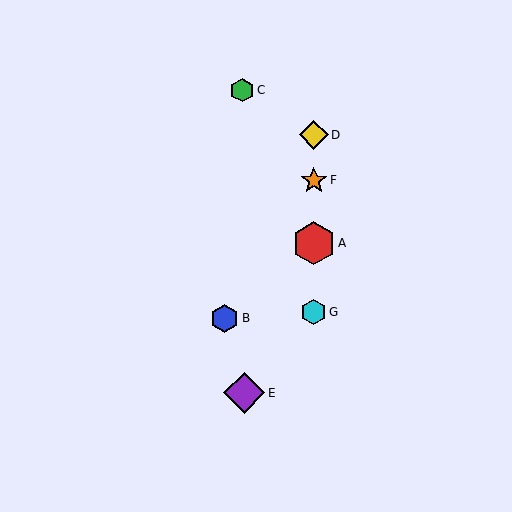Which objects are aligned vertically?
Objects A, D, F, G are aligned vertically.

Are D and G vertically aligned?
Yes, both are at x≈314.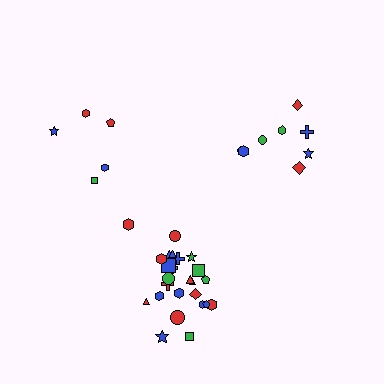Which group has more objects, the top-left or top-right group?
The top-right group.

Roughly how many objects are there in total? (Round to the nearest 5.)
Roughly 40 objects in total.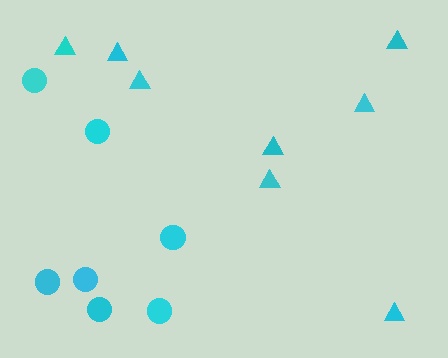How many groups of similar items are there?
There are 2 groups: one group of triangles (8) and one group of circles (7).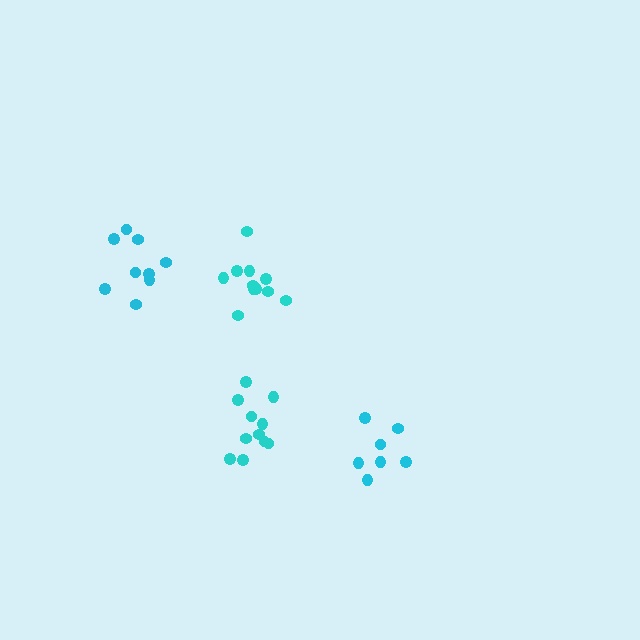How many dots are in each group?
Group 1: 11 dots, Group 2: 7 dots, Group 3: 9 dots, Group 4: 11 dots (38 total).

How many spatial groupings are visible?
There are 4 spatial groupings.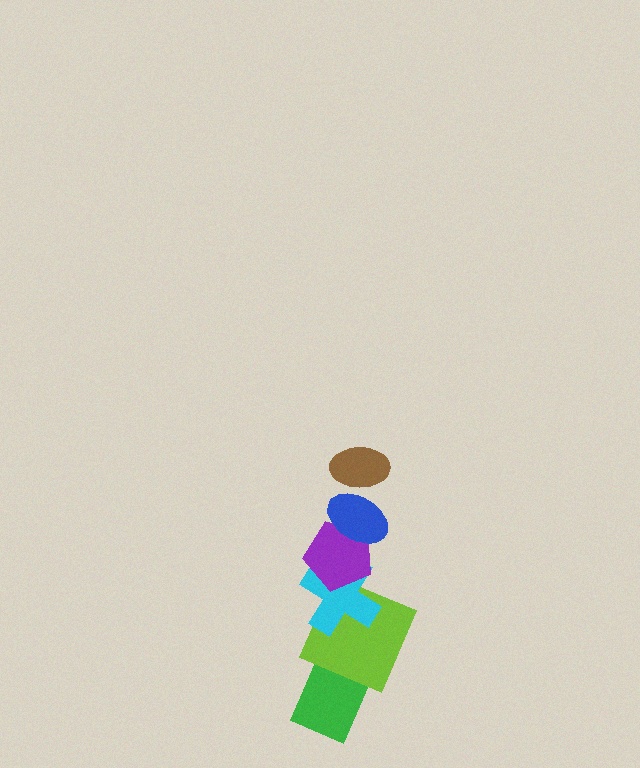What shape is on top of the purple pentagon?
The blue ellipse is on top of the purple pentagon.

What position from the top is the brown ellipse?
The brown ellipse is 1st from the top.